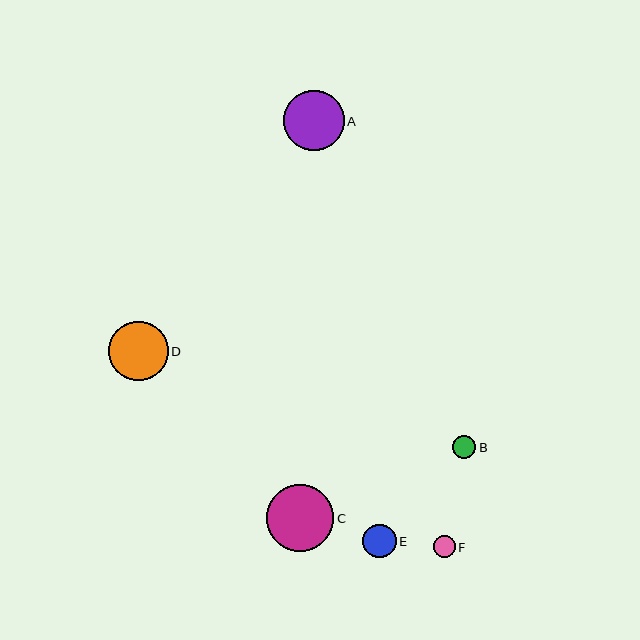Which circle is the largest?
Circle C is the largest with a size of approximately 67 pixels.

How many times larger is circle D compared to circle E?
Circle D is approximately 1.8 times the size of circle E.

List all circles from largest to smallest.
From largest to smallest: C, A, D, E, B, F.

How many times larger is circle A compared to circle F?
Circle A is approximately 2.8 times the size of circle F.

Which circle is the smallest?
Circle F is the smallest with a size of approximately 22 pixels.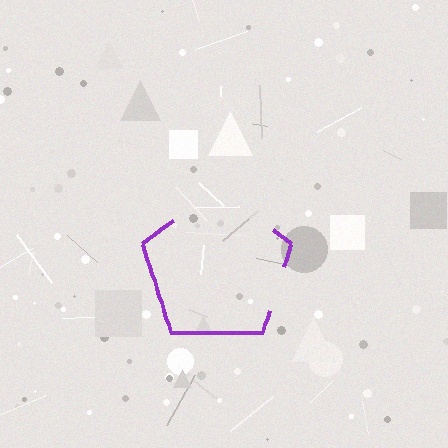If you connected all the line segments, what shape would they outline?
They would outline a pentagon.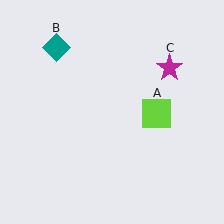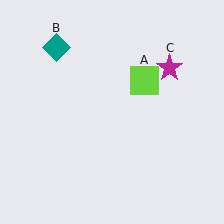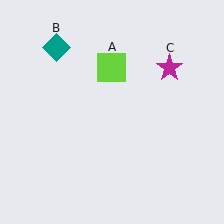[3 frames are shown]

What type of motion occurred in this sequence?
The lime square (object A) rotated counterclockwise around the center of the scene.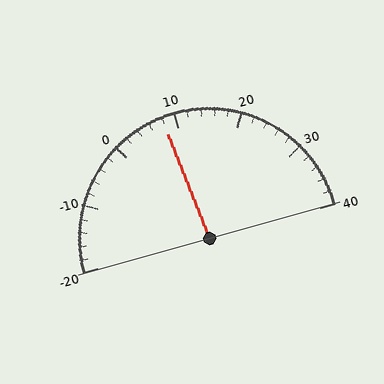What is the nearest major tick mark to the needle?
The nearest major tick mark is 10.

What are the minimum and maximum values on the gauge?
The gauge ranges from -20 to 40.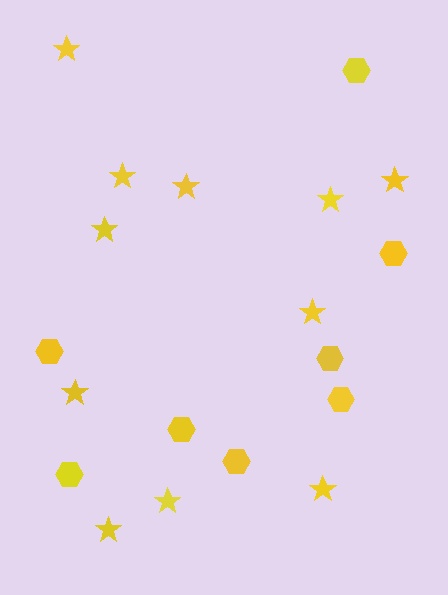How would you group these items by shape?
There are 2 groups: one group of stars (11) and one group of hexagons (8).